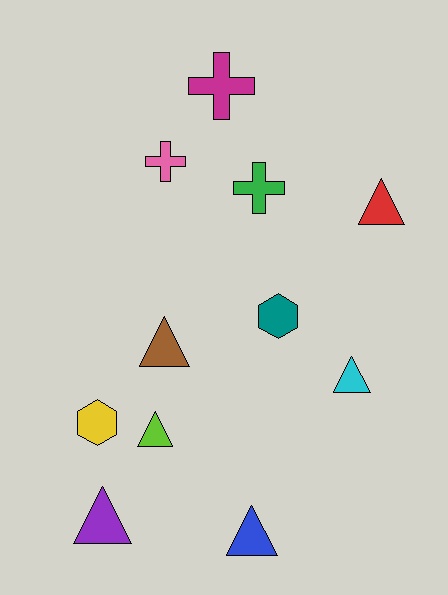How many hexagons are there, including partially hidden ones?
There are 2 hexagons.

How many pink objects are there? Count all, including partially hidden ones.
There is 1 pink object.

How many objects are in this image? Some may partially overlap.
There are 11 objects.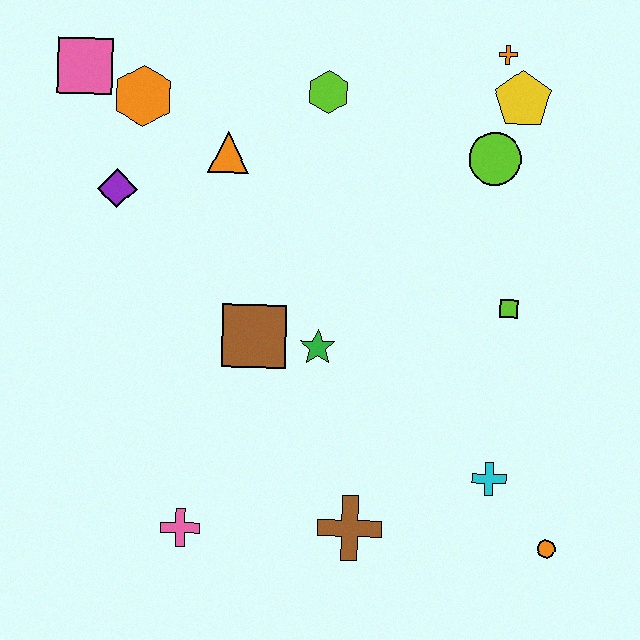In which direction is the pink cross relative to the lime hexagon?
The pink cross is below the lime hexagon.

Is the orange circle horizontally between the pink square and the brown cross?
No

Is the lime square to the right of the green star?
Yes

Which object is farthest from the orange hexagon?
The orange circle is farthest from the orange hexagon.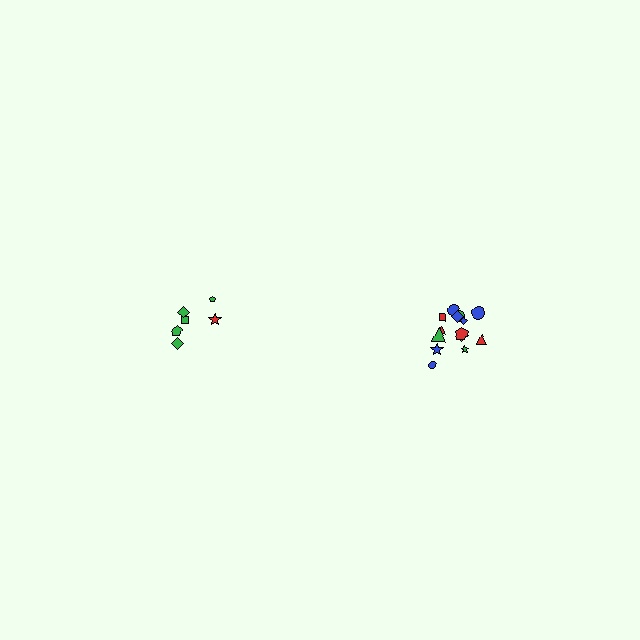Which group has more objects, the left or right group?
The right group.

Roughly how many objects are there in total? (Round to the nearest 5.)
Roughly 20 objects in total.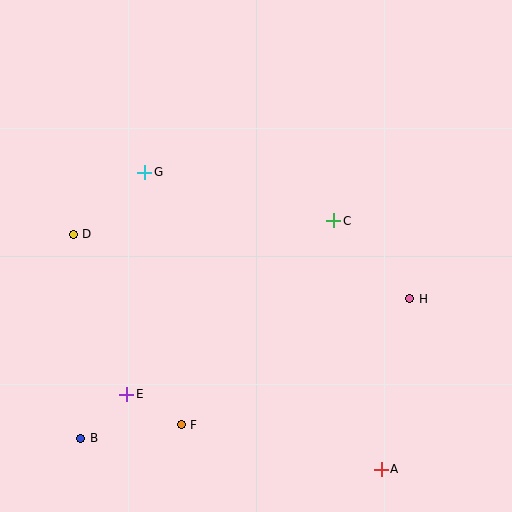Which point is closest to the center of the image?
Point C at (334, 221) is closest to the center.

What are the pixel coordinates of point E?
Point E is at (127, 394).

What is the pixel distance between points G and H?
The distance between G and H is 294 pixels.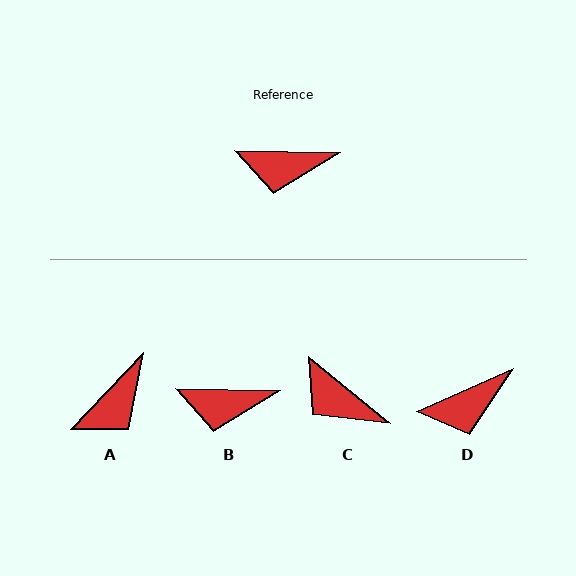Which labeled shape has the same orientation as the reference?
B.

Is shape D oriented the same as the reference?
No, it is off by about 25 degrees.